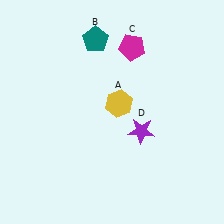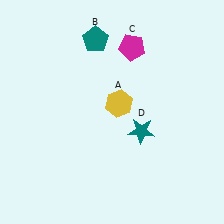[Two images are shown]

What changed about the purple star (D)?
In Image 1, D is purple. In Image 2, it changed to teal.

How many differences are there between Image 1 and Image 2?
There is 1 difference between the two images.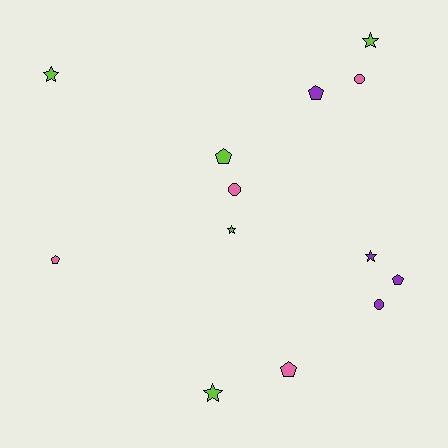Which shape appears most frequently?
Pentagon, with 5 objects.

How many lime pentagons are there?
There is 1 lime pentagon.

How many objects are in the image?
There are 13 objects.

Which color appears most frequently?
Lime, with 5 objects.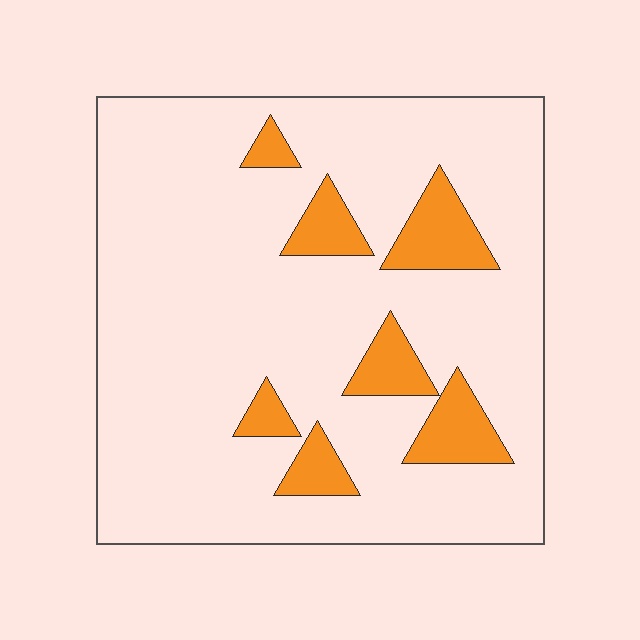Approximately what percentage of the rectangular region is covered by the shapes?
Approximately 15%.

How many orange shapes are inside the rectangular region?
7.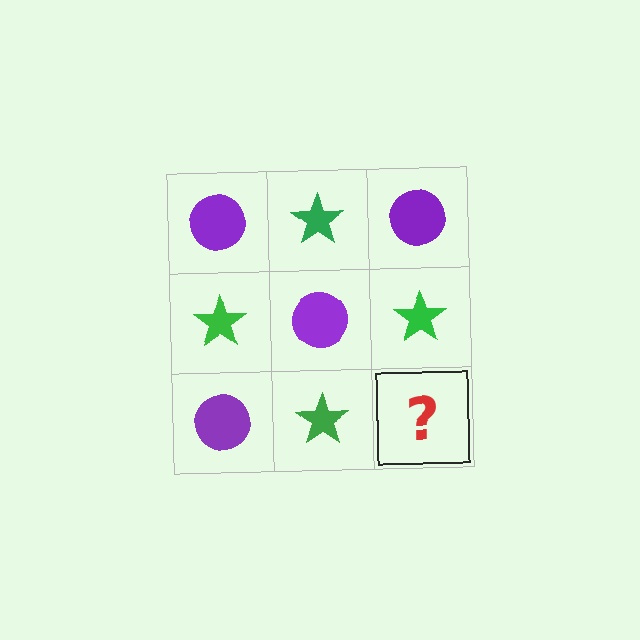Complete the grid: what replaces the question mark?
The question mark should be replaced with a purple circle.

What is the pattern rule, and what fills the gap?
The rule is that it alternates purple circle and green star in a checkerboard pattern. The gap should be filled with a purple circle.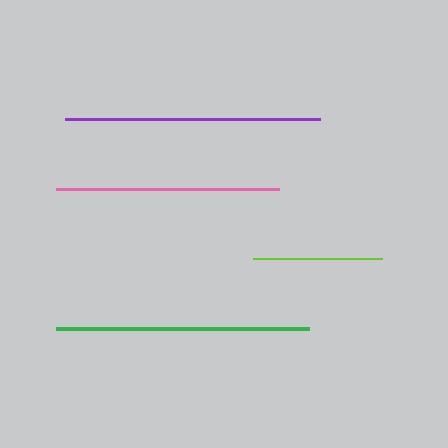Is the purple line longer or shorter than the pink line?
The purple line is longer than the pink line.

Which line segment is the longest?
The purple line is the longest at approximately 255 pixels.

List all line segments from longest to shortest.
From longest to shortest: purple, green, pink, lime.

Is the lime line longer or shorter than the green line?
The green line is longer than the lime line.